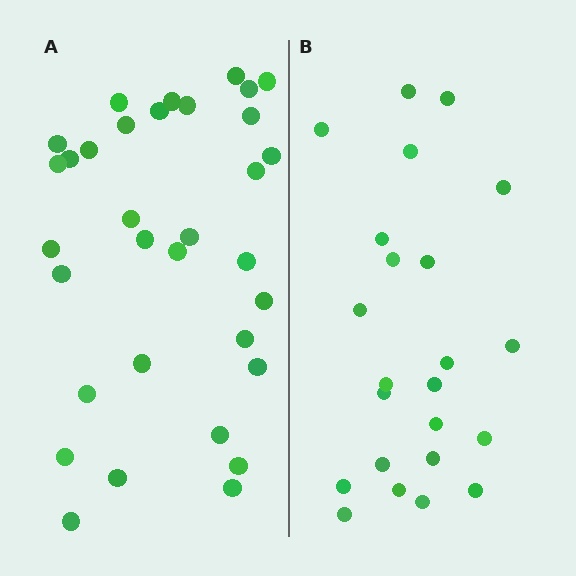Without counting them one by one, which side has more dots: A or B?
Region A (the left region) has more dots.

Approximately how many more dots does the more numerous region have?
Region A has roughly 10 or so more dots than region B.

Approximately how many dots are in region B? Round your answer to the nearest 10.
About 20 dots. (The exact count is 23, which rounds to 20.)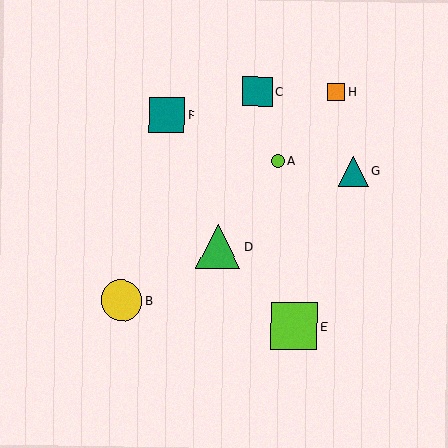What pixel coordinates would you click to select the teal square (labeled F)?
Click at (167, 115) to select the teal square F.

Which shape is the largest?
The lime square (labeled E) is the largest.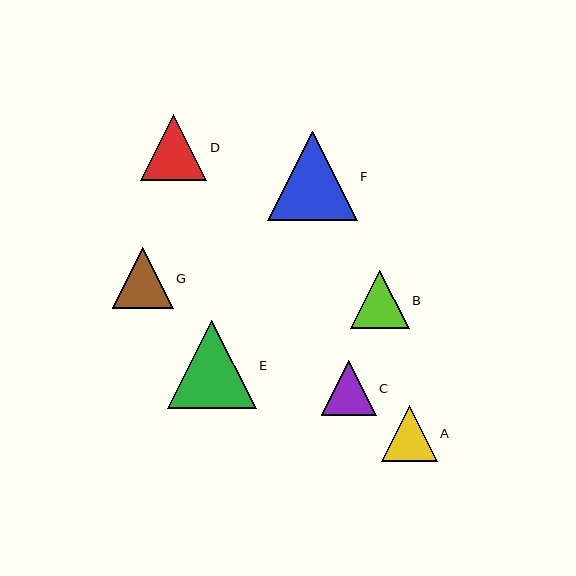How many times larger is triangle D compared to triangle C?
Triangle D is approximately 1.2 times the size of triangle C.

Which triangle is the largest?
Triangle F is the largest with a size of approximately 89 pixels.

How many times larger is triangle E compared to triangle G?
Triangle E is approximately 1.4 times the size of triangle G.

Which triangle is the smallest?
Triangle C is the smallest with a size of approximately 55 pixels.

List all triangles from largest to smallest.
From largest to smallest: F, E, D, G, B, A, C.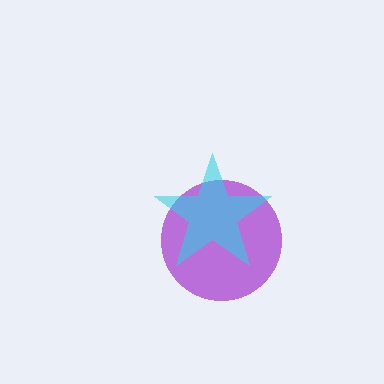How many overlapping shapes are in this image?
There are 2 overlapping shapes in the image.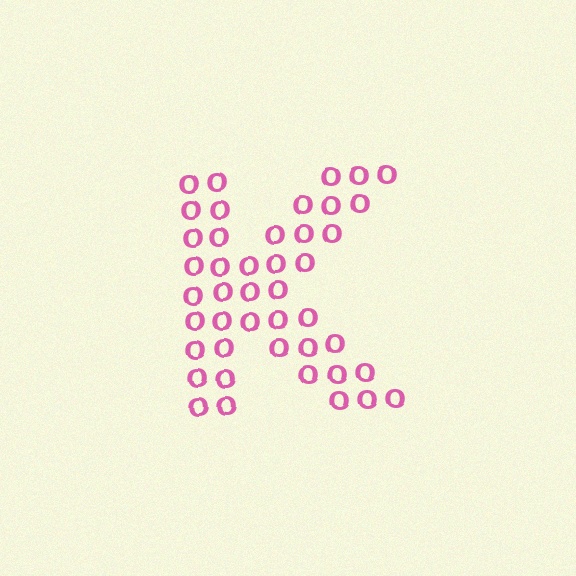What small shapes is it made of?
It is made of small letter O's.